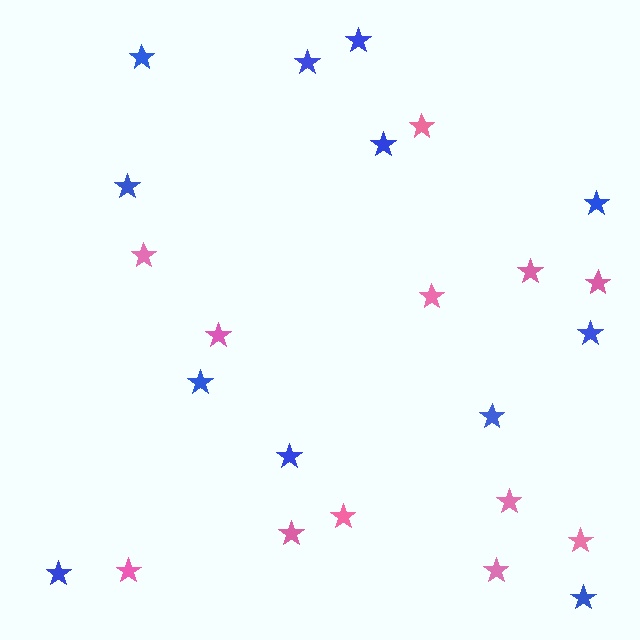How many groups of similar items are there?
There are 2 groups: one group of blue stars (12) and one group of pink stars (12).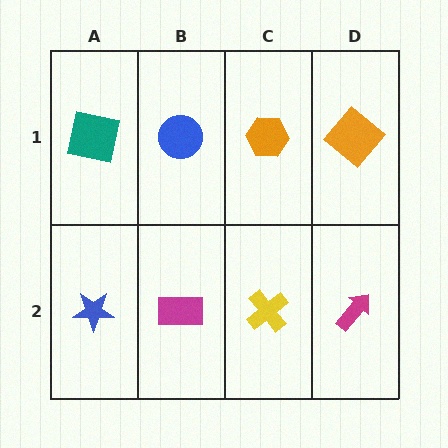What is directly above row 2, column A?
A teal square.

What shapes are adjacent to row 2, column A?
A teal square (row 1, column A), a magenta rectangle (row 2, column B).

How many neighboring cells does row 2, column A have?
2.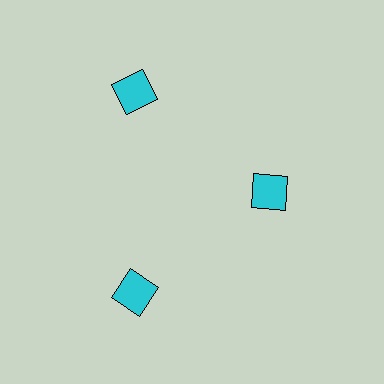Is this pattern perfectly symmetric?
No. The 3 cyan squares are arranged in a ring, but one element near the 3 o'clock position is pulled inward toward the center, breaking the 3-fold rotational symmetry.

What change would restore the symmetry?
The symmetry would be restored by moving it outward, back onto the ring so that all 3 squares sit at equal angles and equal distance from the center.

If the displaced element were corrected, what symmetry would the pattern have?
It would have 3-fold rotational symmetry — the pattern would map onto itself every 120 degrees.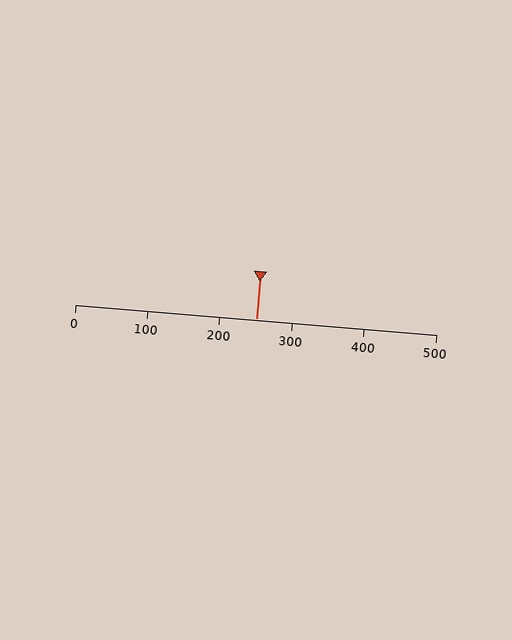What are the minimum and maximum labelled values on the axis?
The axis runs from 0 to 500.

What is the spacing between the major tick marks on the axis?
The major ticks are spaced 100 apart.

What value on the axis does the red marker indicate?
The marker indicates approximately 250.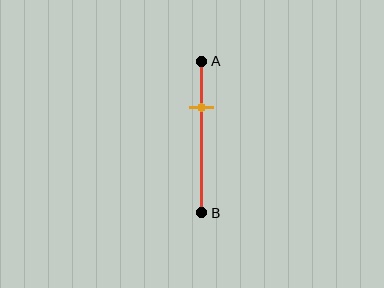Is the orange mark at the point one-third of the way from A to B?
Yes, the mark is approximately at the one-third point.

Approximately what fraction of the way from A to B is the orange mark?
The orange mark is approximately 30% of the way from A to B.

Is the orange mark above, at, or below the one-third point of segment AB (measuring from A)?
The orange mark is approximately at the one-third point of segment AB.